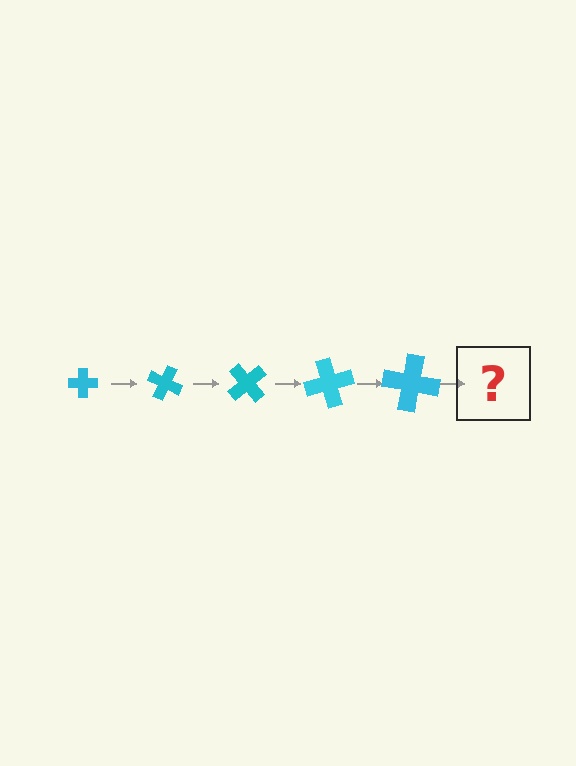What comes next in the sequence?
The next element should be a cross, larger than the previous one and rotated 125 degrees from the start.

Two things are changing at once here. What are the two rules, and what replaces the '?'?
The two rules are that the cross grows larger each step and it rotates 25 degrees each step. The '?' should be a cross, larger than the previous one and rotated 125 degrees from the start.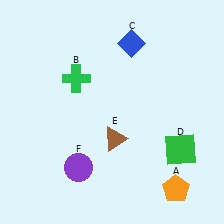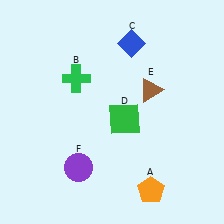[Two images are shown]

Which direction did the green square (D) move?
The green square (D) moved left.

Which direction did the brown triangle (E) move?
The brown triangle (E) moved up.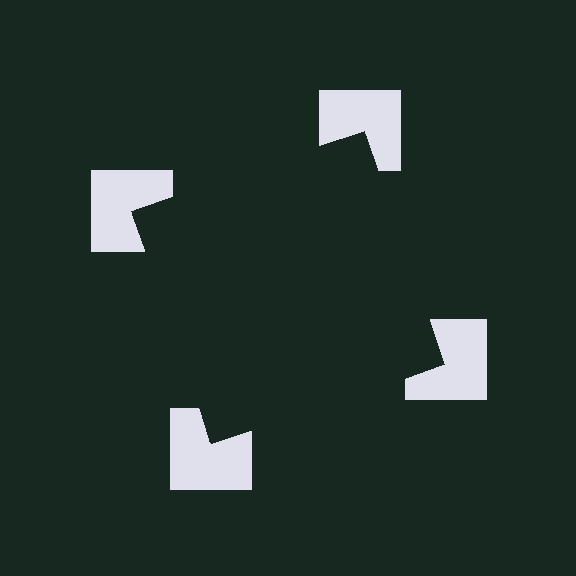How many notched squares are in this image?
There are 4 — one at each vertex of the illusory square.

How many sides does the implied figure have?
4 sides.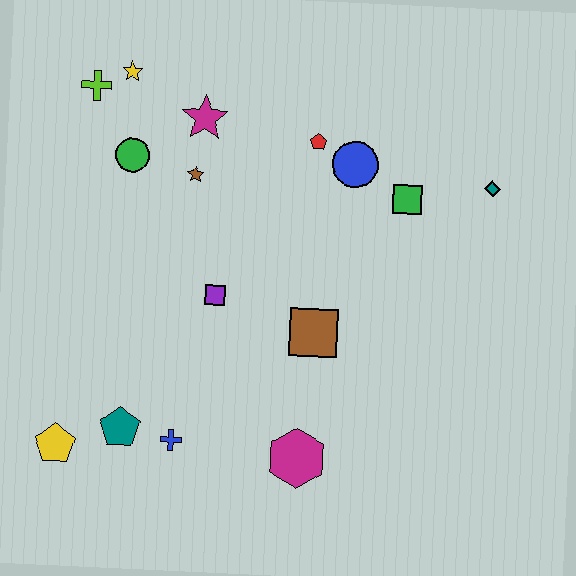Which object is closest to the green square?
The blue circle is closest to the green square.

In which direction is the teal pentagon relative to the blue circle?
The teal pentagon is below the blue circle.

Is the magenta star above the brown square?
Yes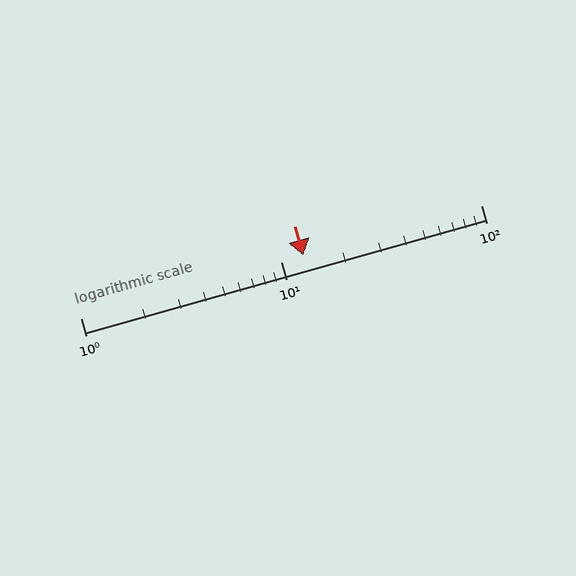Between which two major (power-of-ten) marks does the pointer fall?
The pointer is between 10 and 100.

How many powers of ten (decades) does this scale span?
The scale spans 2 decades, from 1 to 100.